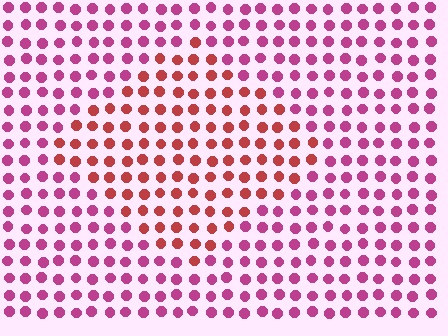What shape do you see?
I see a diamond.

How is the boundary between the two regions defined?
The boundary is defined purely by a slight shift in hue (about 37 degrees). Spacing, size, and orientation are identical on both sides.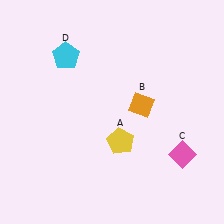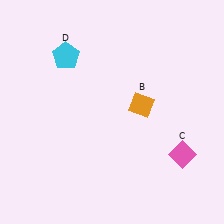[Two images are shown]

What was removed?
The yellow pentagon (A) was removed in Image 2.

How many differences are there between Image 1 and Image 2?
There is 1 difference between the two images.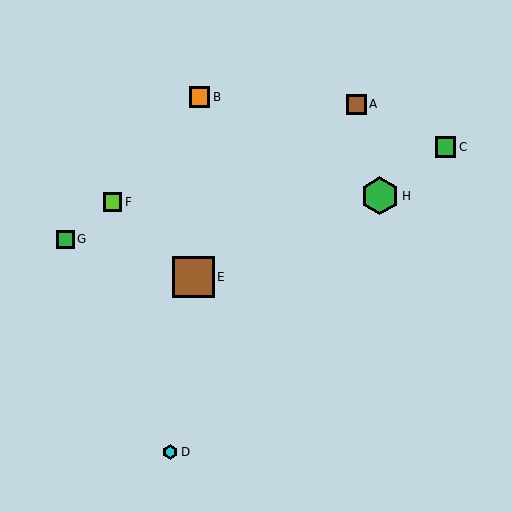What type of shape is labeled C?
Shape C is a green square.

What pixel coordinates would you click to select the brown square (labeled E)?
Click at (193, 277) to select the brown square E.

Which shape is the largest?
The brown square (labeled E) is the largest.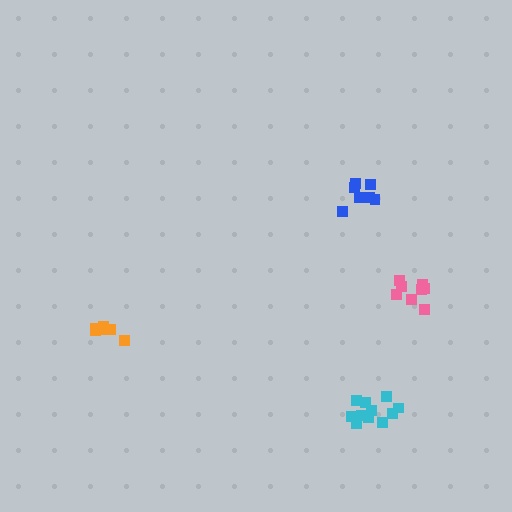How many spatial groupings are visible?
There are 4 spatial groupings.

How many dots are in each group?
Group 1: 7 dots, Group 2: 7 dots, Group 3: 11 dots, Group 4: 8 dots (33 total).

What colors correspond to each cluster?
The clusters are colored: orange, blue, cyan, pink.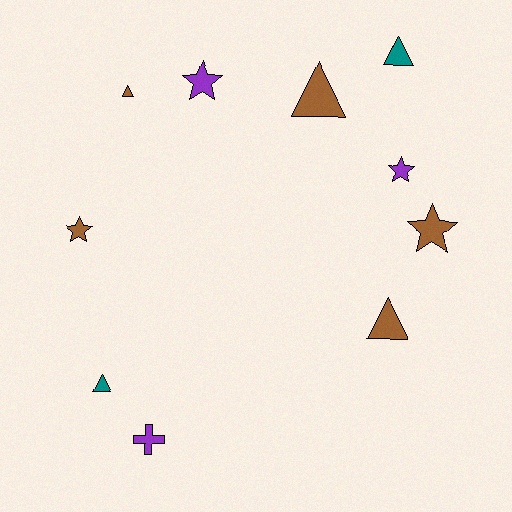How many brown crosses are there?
There are no brown crosses.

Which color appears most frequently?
Brown, with 5 objects.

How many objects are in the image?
There are 10 objects.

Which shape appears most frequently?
Triangle, with 5 objects.